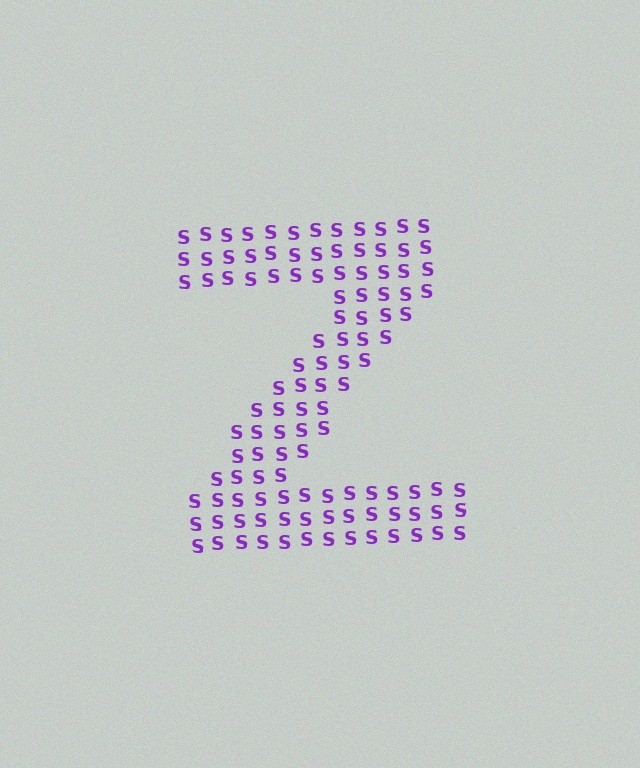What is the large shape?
The large shape is the letter Z.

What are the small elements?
The small elements are letter S's.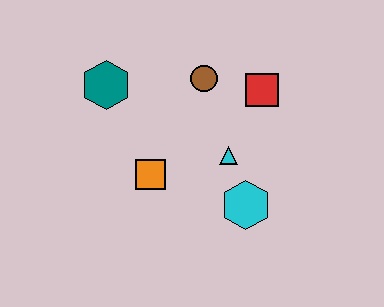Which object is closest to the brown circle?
The red square is closest to the brown circle.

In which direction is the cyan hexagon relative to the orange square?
The cyan hexagon is to the right of the orange square.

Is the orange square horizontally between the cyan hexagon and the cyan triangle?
No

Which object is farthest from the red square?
The teal hexagon is farthest from the red square.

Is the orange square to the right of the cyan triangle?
No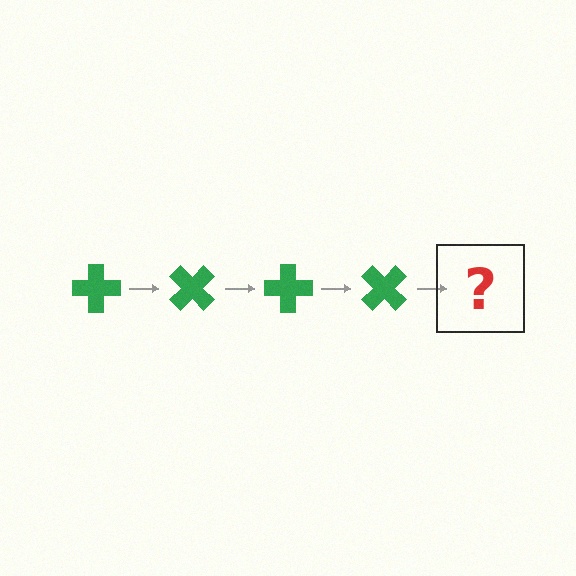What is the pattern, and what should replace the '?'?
The pattern is that the cross rotates 45 degrees each step. The '?' should be a green cross rotated 180 degrees.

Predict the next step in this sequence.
The next step is a green cross rotated 180 degrees.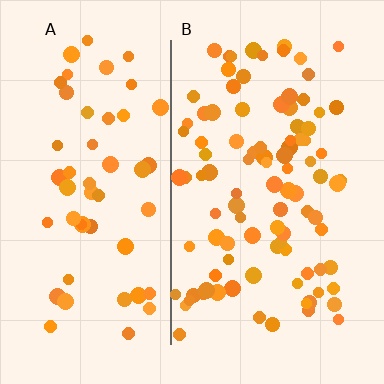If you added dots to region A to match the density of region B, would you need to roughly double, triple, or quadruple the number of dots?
Approximately double.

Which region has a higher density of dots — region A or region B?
B (the right).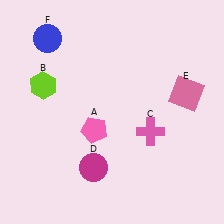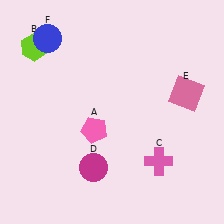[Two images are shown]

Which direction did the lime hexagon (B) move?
The lime hexagon (B) moved up.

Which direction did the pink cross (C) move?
The pink cross (C) moved down.